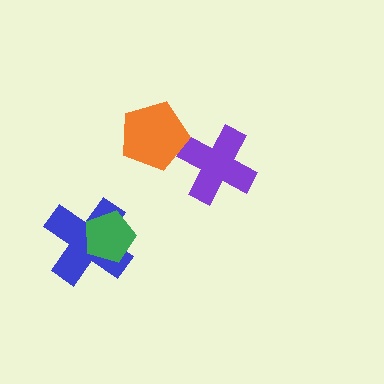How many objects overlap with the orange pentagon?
0 objects overlap with the orange pentagon.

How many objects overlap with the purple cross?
0 objects overlap with the purple cross.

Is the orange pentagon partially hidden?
No, no other shape covers it.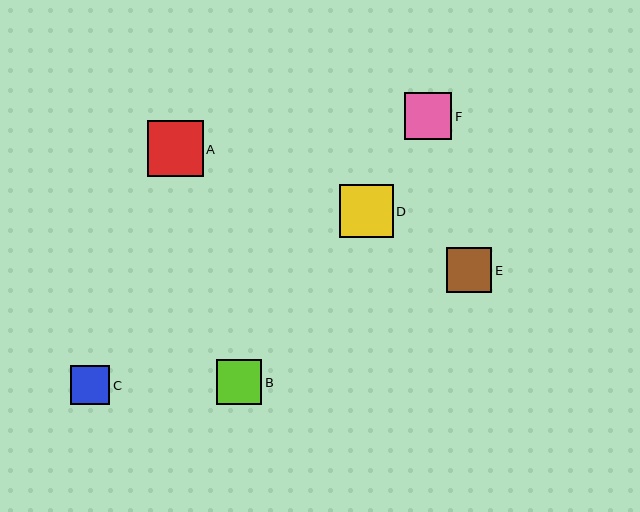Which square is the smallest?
Square C is the smallest with a size of approximately 39 pixels.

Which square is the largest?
Square A is the largest with a size of approximately 56 pixels.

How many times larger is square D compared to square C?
Square D is approximately 1.4 times the size of square C.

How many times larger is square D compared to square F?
Square D is approximately 1.1 times the size of square F.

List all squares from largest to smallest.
From largest to smallest: A, D, F, B, E, C.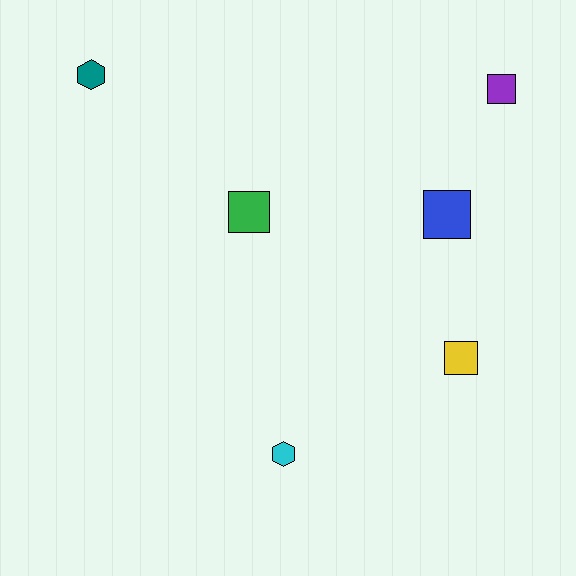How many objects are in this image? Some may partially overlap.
There are 6 objects.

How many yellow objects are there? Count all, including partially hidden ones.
There is 1 yellow object.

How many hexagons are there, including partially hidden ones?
There are 2 hexagons.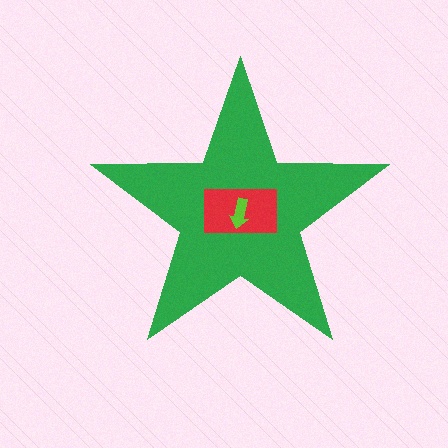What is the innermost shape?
The lime arrow.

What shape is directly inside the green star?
The red rectangle.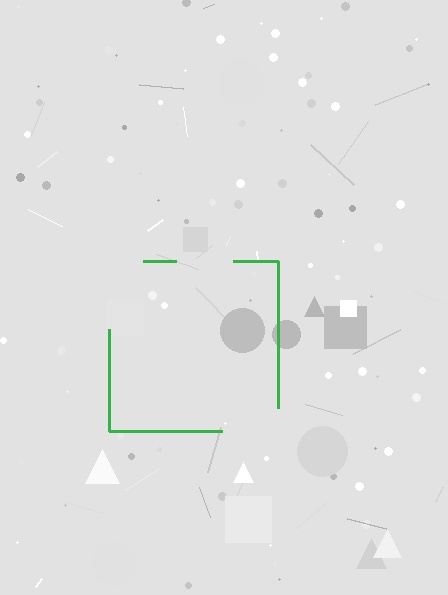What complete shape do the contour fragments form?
The contour fragments form a square.